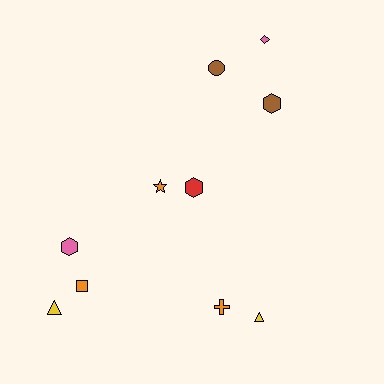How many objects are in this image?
There are 10 objects.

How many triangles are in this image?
There are 2 triangles.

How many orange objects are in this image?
There are 3 orange objects.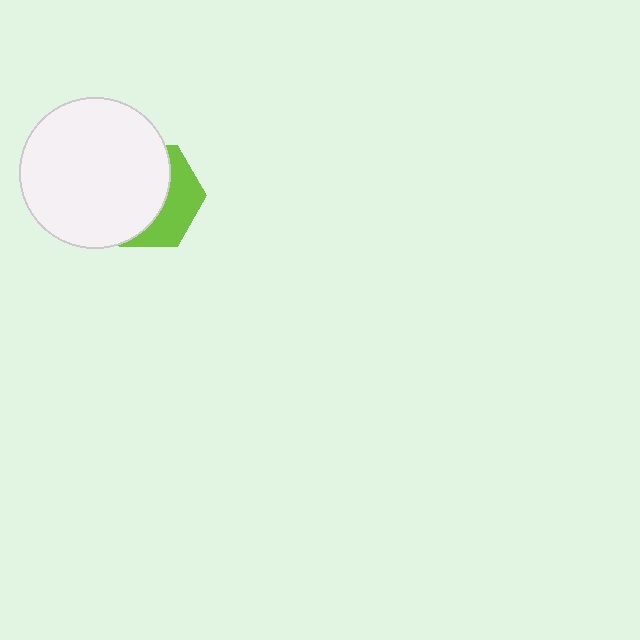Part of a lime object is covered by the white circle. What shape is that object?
It is a hexagon.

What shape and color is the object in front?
The object in front is a white circle.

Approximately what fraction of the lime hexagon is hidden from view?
Roughly 63% of the lime hexagon is hidden behind the white circle.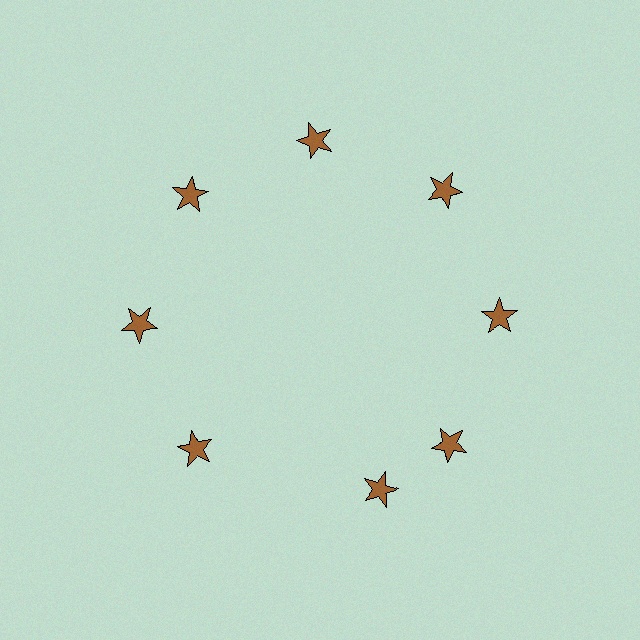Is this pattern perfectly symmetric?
No. The 8 brown stars are arranged in a ring, but one element near the 6 o'clock position is rotated out of alignment along the ring, breaking the 8-fold rotational symmetry.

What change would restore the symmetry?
The symmetry would be restored by rotating it back into even spacing with its neighbors so that all 8 stars sit at equal angles and equal distance from the center.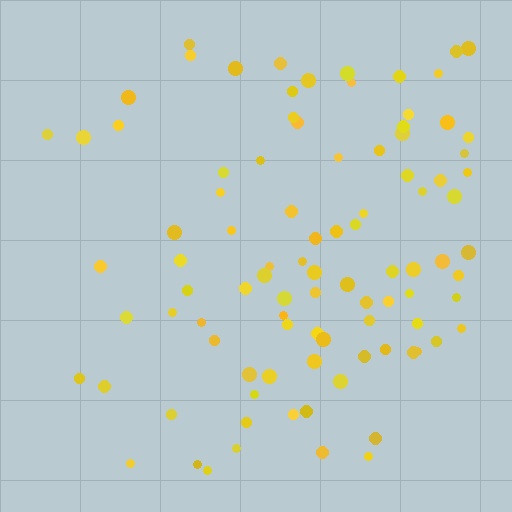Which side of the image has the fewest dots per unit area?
The left.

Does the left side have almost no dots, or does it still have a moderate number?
Still a moderate number, just noticeably fewer than the right.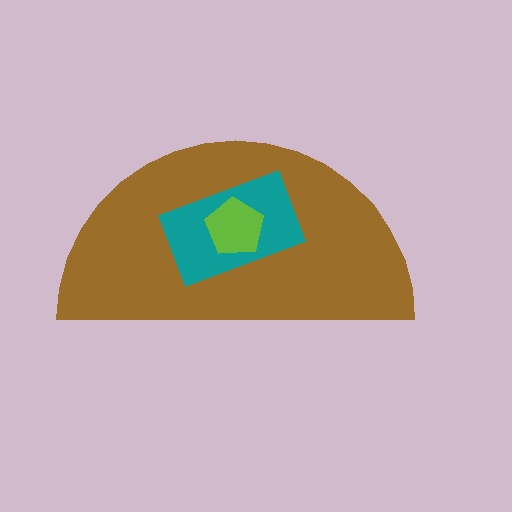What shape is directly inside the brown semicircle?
The teal rectangle.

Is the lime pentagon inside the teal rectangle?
Yes.